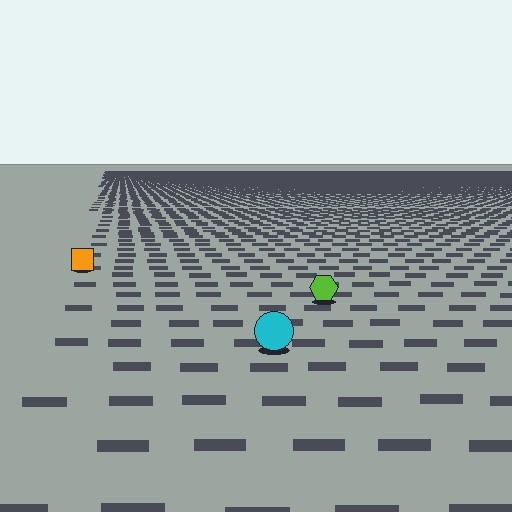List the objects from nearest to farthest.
From nearest to farthest: the cyan circle, the lime hexagon, the orange square.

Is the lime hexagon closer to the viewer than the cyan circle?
No. The cyan circle is closer — you can tell from the texture gradient: the ground texture is coarser near it.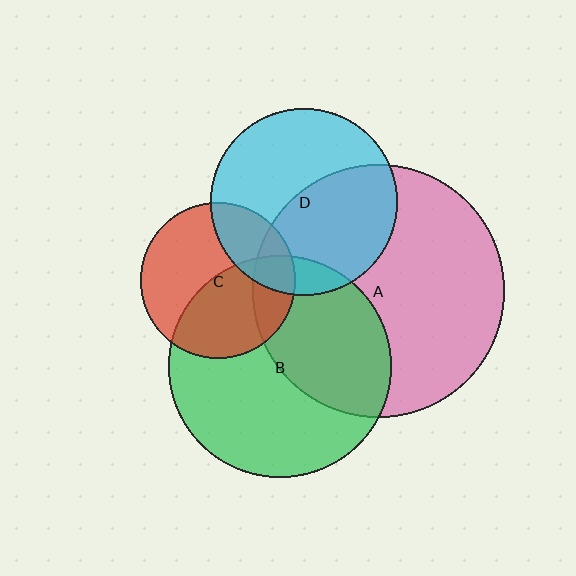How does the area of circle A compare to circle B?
Approximately 1.3 times.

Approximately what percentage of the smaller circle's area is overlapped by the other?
Approximately 45%.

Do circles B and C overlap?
Yes.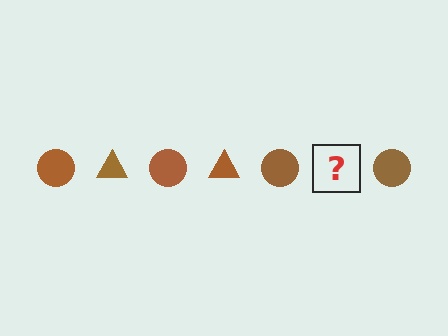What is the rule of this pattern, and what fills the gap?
The rule is that the pattern cycles through circle, triangle shapes in brown. The gap should be filled with a brown triangle.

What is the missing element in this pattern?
The missing element is a brown triangle.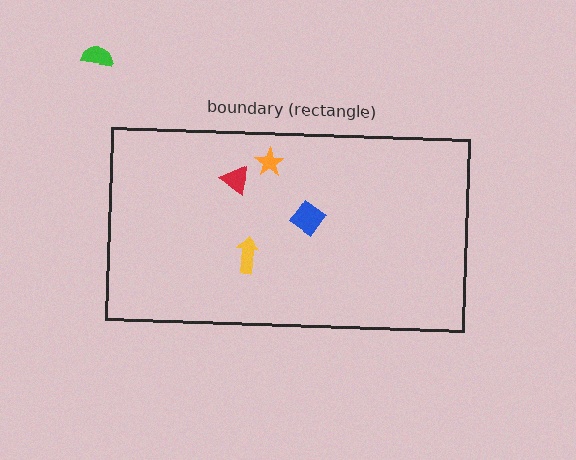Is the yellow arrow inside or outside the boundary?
Inside.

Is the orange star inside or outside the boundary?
Inside.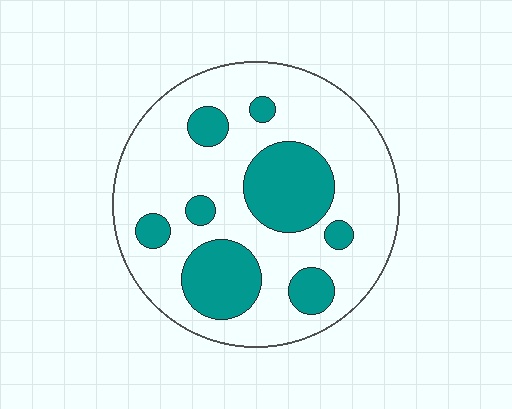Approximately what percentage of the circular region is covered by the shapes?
Approximately 30%.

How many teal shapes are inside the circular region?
8.